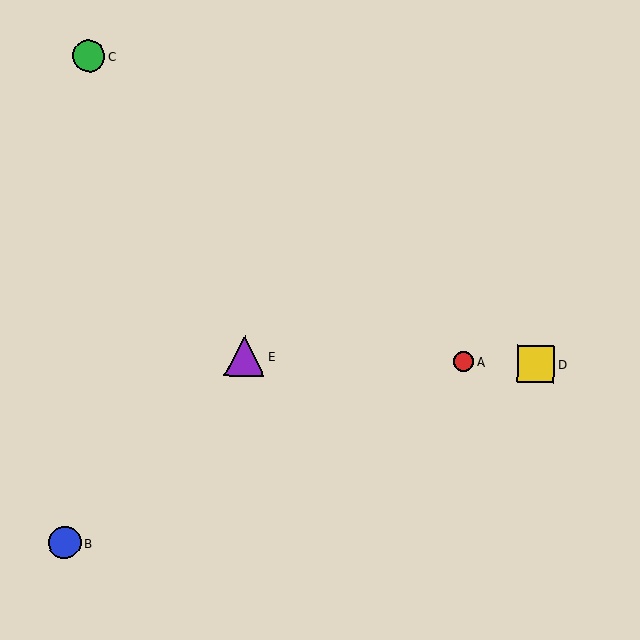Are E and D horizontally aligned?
Yes, both are at y≈356.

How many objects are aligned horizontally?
3 objects (A, D, E) are aligned horizontally.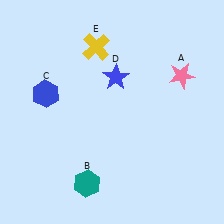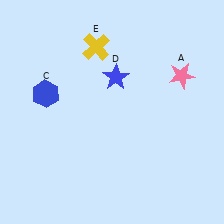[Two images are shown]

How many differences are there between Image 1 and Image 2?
There is 1 difference between the two images.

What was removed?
The teal hexagon (B) was removed in Image 2.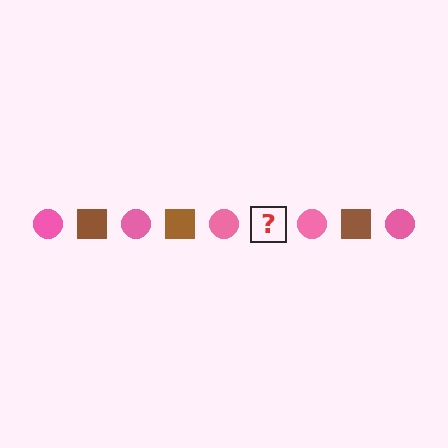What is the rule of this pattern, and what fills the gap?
The rule is that the pattern alternates between pink circle and brown square. The gap should be filled with a brown square.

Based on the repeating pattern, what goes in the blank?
The blank should be a brown square.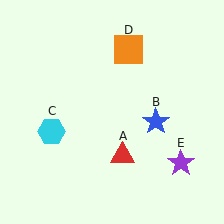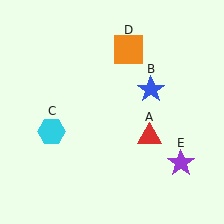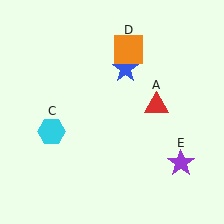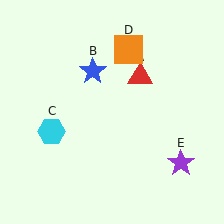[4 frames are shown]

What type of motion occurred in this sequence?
The red triangle (object A), blue star (object B) rotated counterclockwise around the center of the scene.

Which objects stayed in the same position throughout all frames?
Cyan hexagon (object C) and orange square (object D) and purple star (object E) remained stationary.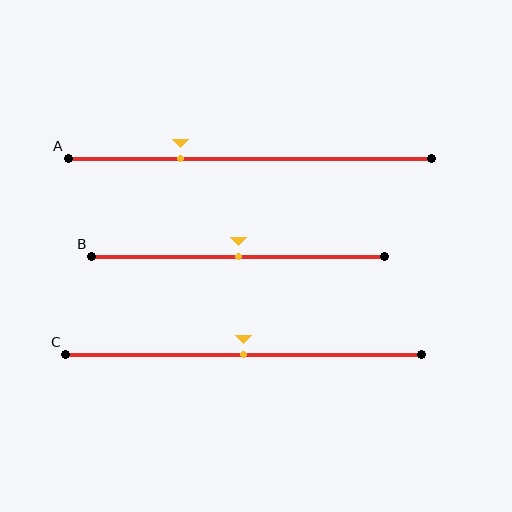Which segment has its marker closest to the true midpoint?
Segment B has its marker closest to the true midpoint.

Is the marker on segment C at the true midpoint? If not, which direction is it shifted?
Yes, the marker on segment C is at the true midpoint.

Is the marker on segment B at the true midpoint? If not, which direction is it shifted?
Yes, the marker on segment B is at the true midpoint.